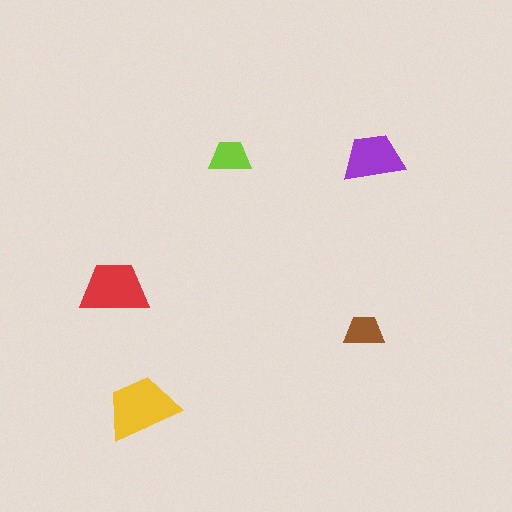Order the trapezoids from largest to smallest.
the yellow one, the red one, the purple one, the lime one, the brown one.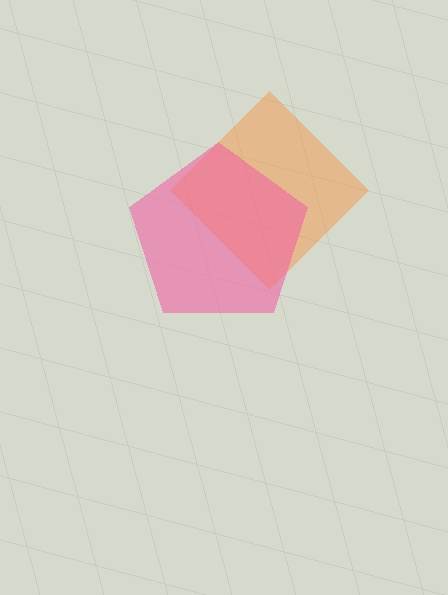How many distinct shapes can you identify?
There are 2 distinct shapes: an orange diamond, a pink pentagon.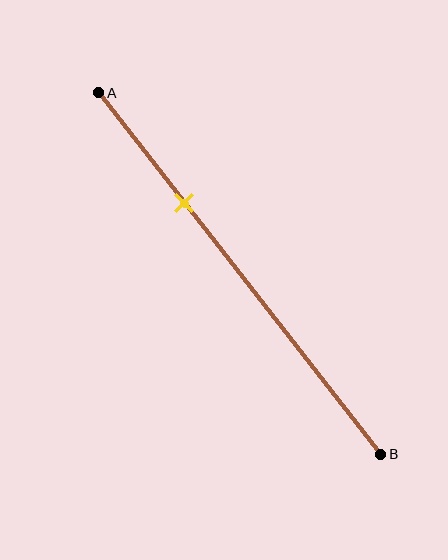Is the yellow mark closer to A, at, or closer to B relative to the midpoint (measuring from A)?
The yellow mark is closer to point A than the midpoint of segment AB.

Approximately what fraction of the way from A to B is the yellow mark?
The yellow mark is approximately 30% of the way from A to B.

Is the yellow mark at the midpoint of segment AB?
No, the mark is at about 30% from A, not at the 50% midpoint.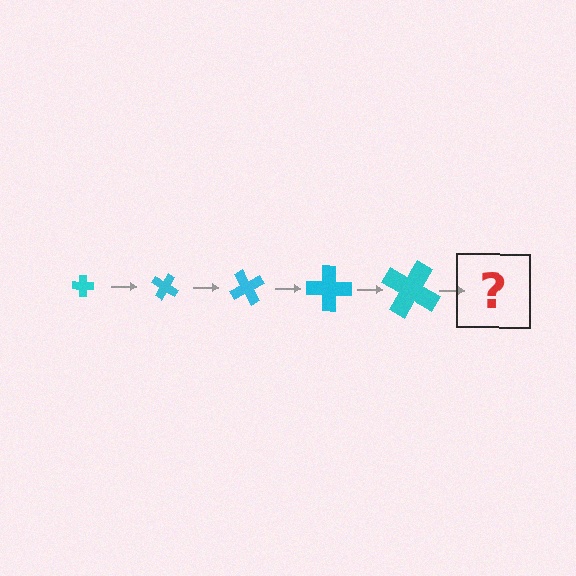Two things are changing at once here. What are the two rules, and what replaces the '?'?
The two rules are that the cross grows larger each step and it rotates 30 degrees each step. The '?' should be a cross, larger than the previous one and rotated 150 degrees from the start.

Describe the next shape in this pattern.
It should be a cross, larger than the previous one and rotated 150 degrees from the start.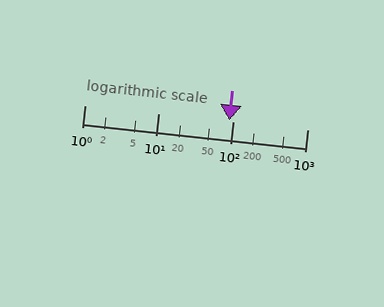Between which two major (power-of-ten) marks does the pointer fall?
The pointer is between 10 and 100.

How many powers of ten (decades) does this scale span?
The scale spans 3 decades, from 1 to 1000.